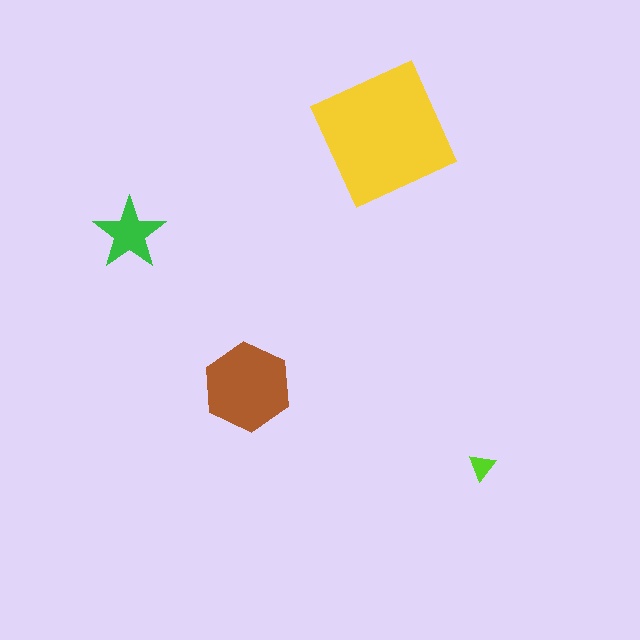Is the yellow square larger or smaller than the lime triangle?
Larger.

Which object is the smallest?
The lime triangle.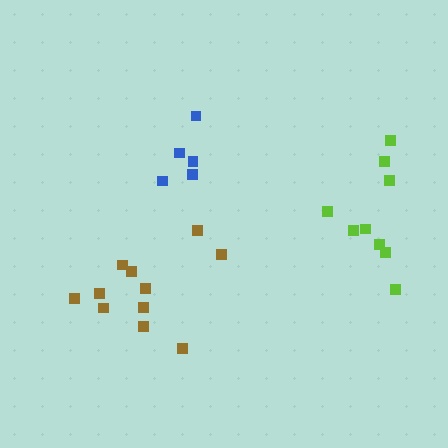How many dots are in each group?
Group 1: 9 dots, Group 2: 5 dots, Group 3: 11 dots (25 total).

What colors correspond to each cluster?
The clusters are colored: lime, blue, brown.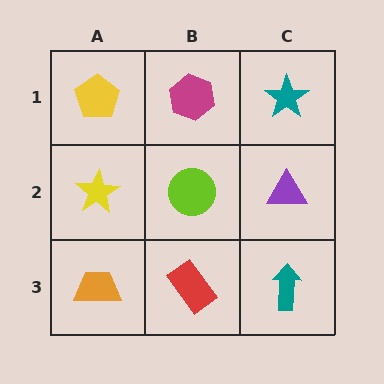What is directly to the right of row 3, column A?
A red rectangle.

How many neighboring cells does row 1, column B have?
3.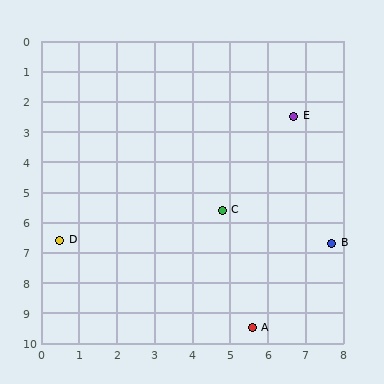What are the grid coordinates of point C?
Point C is at approximately (4.8, 5.6).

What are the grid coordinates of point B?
Point B is at approximately (7.7, 6.7).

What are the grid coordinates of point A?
Point A is at approximately (5.6, 9.5).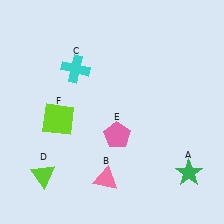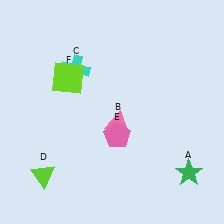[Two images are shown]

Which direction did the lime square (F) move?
The lime square (F) moved up.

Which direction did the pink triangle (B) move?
The pink triangle (B) moved up.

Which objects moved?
The objects that moved are: the pink triangle (B), the lime square (F).